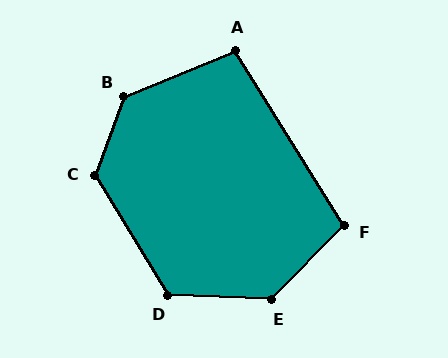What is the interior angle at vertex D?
Approximately 124 degrees (obtuse).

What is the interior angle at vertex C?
Approximately 128 degrees (obtuse).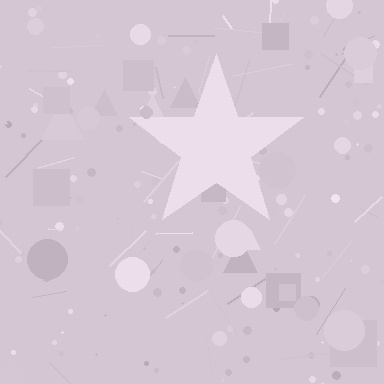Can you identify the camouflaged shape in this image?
The camouflaged shape is a star.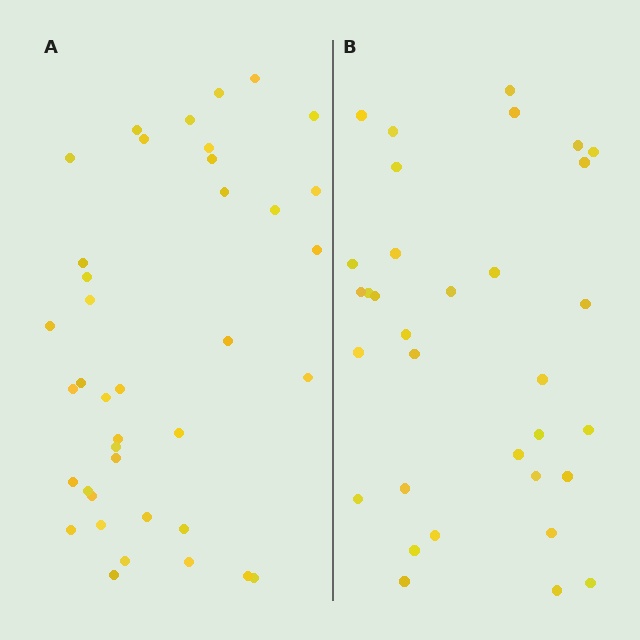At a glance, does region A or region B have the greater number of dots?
Region A (the left region) has more dots.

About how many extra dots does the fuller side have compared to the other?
Region A has about 6 more dots than region B.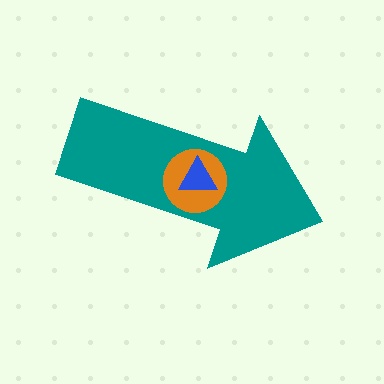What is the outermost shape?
The teal arrow.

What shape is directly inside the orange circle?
The blue triangle.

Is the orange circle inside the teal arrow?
Yes.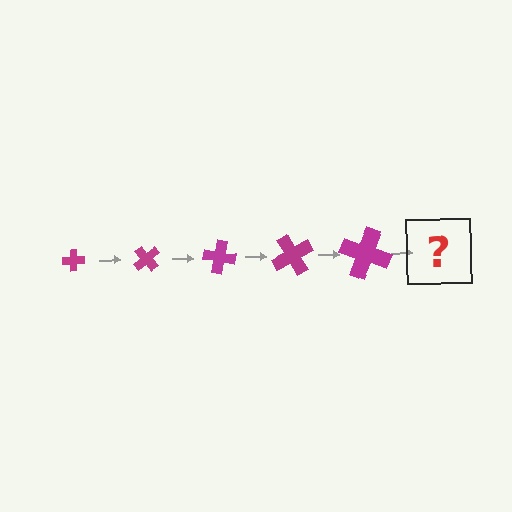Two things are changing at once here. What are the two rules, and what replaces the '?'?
The two rules are that the cross grows larger each step and it rotates 50 degrees each step. The '?' should be a cross, larger than the previous one and rotated 250 degrees from the start.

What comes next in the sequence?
The next element should be a cross, larger than the previous one and rotated 250 degrees from the start.